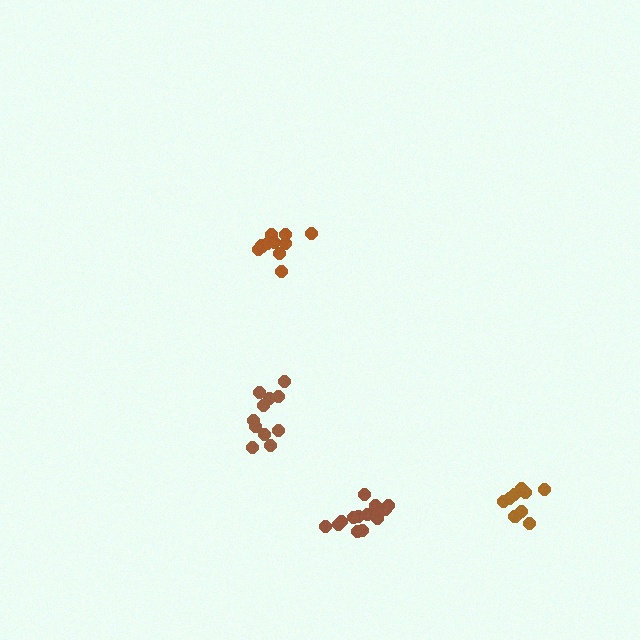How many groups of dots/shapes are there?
There are 4 groups.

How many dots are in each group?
Group 1: 11 dots, Group 2: 9 dots, Group 3: 11 dots, Group 4: 14 dots (45 total).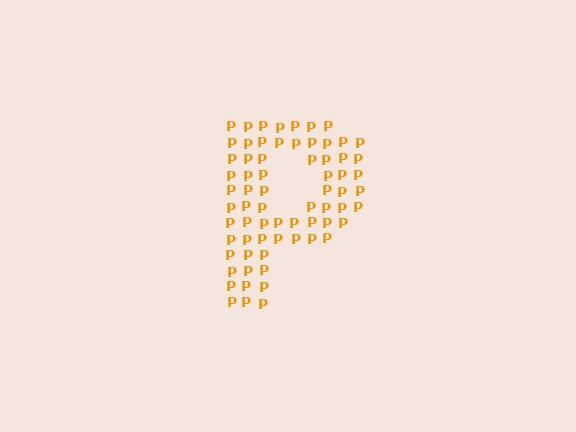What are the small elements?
The small elements are letter P's.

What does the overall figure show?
The overall figure shows the letter P.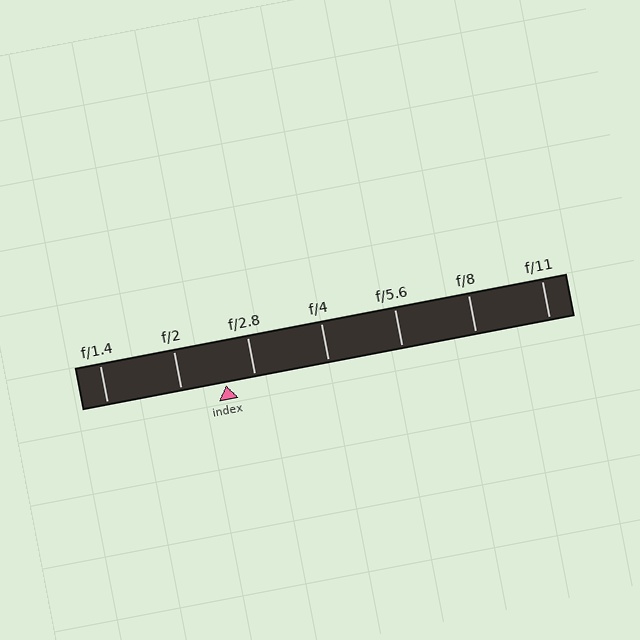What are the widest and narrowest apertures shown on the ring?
The widest aperture shown is f/1.4 and the narrowest is f/11.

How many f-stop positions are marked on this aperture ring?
There are 7 f-stop positions marked.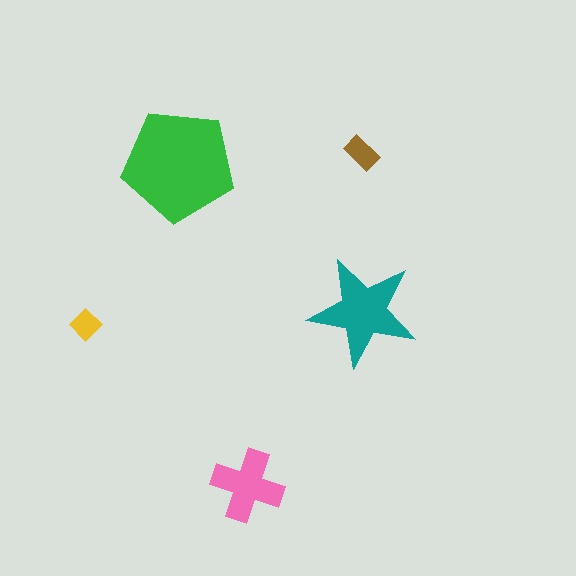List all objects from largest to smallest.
The green pentagon, the teal star, the pink cross, the brown rectangle, the yellow diamond.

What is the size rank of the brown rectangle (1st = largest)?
4th.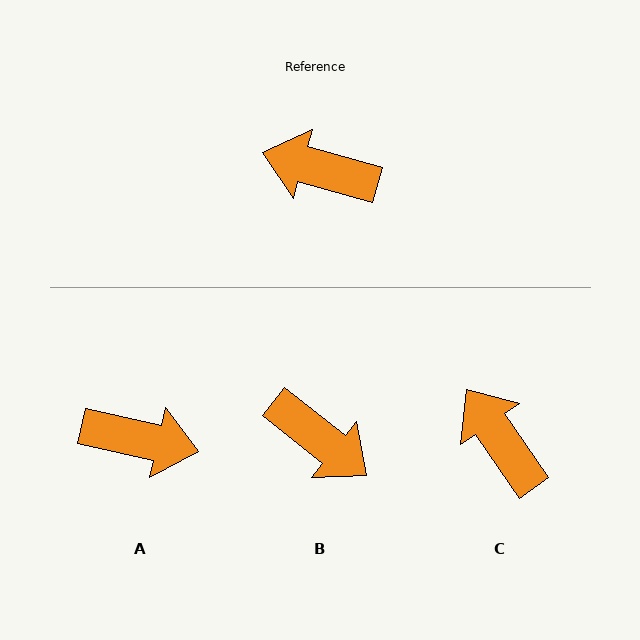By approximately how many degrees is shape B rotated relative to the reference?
Approximately 158 degrees counter-clockwise.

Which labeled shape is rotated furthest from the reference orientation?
A, about 177 degrees away.